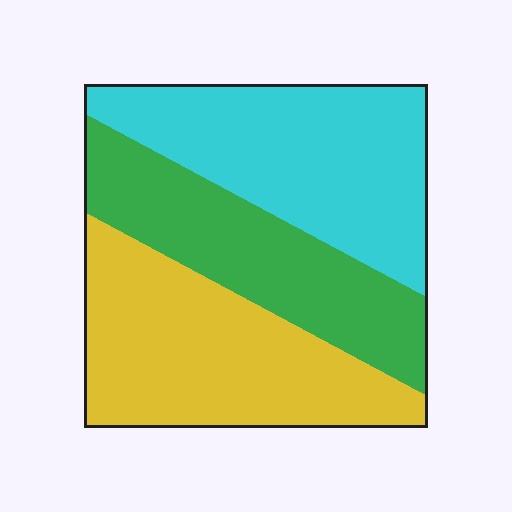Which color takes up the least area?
Green, at roughly 30%.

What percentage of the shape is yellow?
Yellow covers about 35% of the shape.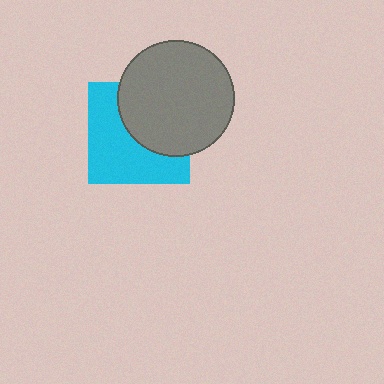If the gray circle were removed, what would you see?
You would see the complete cyan square.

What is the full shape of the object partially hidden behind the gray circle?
The partially hidden object is a cyan square.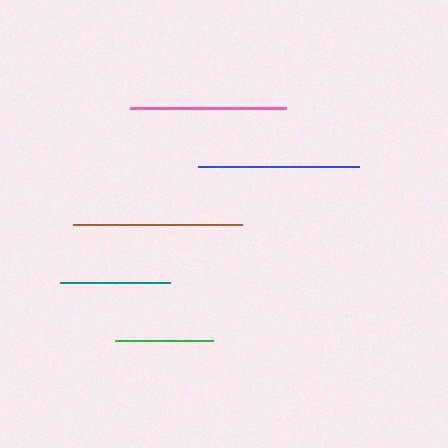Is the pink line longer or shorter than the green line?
The pink line is longer than the green line.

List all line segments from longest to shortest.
From longest to shortest: brown, blue, pink, teal, green.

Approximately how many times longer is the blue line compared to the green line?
The blue line is approximately 1.6 times the length of the green line.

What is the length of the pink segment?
The pink segment is approximately 156 pixels long.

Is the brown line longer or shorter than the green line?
The brown line is longer than the green line.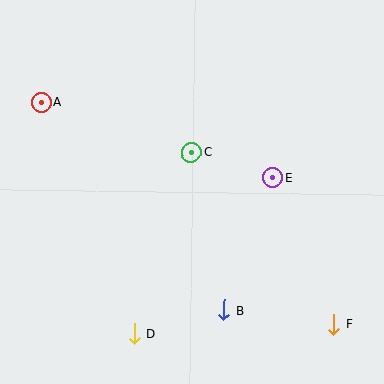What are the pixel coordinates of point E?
Point E is at (273, 178).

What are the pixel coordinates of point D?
Point D is at (134, 334).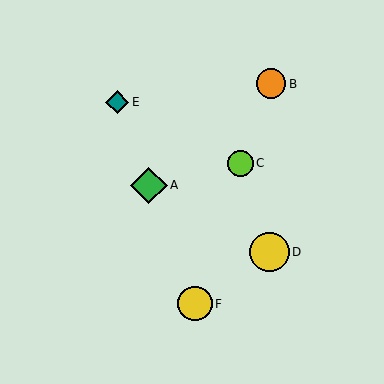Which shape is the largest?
The yellow circle (labeled D) is the largest.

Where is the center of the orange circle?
The center of the orange circle is at (271, 84).